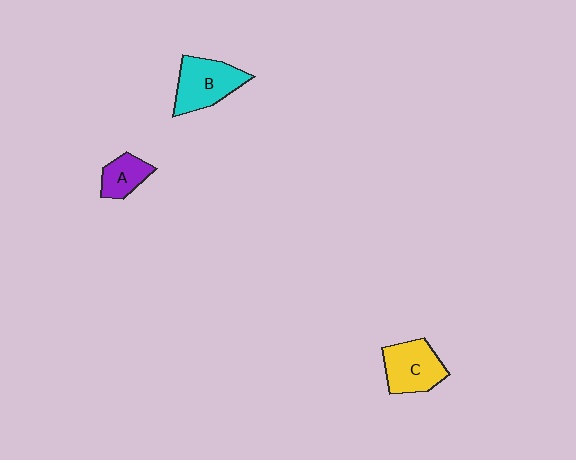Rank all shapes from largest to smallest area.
From largest to smallest: B (cyan), C (yellow), A (purple).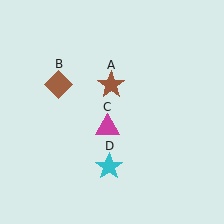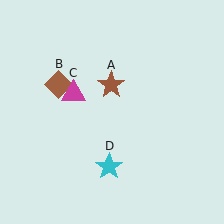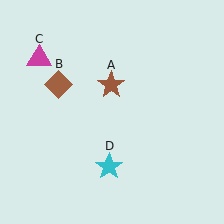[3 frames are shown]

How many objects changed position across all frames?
1 object changed position: magenta triangle (object C).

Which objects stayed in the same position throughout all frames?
Brown star (object A) and brown diamond (object B) and cyan star (object D) remained stationary.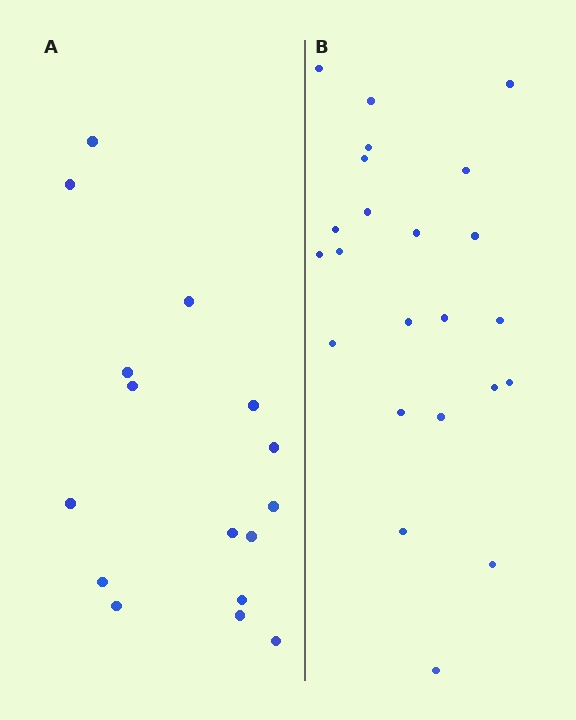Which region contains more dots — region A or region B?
Region B (the right region) has more dots.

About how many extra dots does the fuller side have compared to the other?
Region B has roughly 8 or so more dots than region A.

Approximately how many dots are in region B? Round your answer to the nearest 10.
About 20 dots. (The exact count is 23, which rounds to 20.)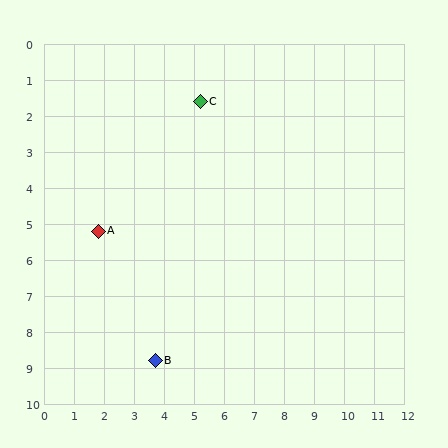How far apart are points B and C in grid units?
Points B and C are about 7.4 grid units apart.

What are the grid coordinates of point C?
Point C is at approximately (5.2, 1.6).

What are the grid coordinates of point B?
Point B is at approximately (3.7, 8.8).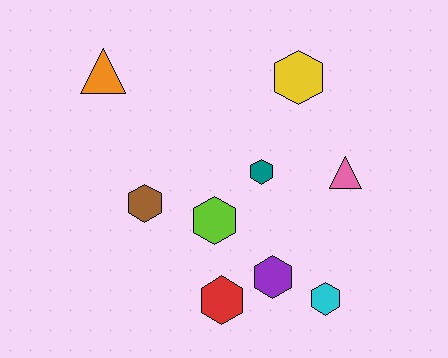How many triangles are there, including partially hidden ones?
There are 2 triangles.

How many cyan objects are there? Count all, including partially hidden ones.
There is 1 cyan object.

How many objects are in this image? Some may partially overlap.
There are 9 objects.